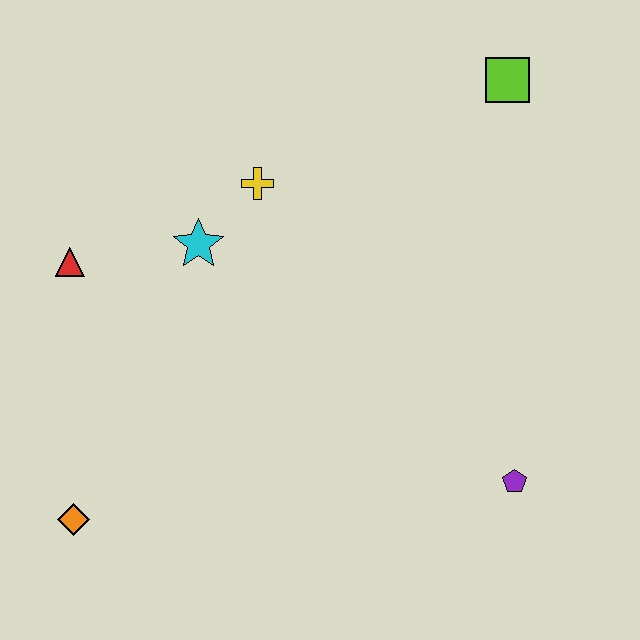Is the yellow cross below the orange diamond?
No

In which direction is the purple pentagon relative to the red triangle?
The purple pentagon is to the right of the red triangle.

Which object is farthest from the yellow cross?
The purple pentagon is farthest from the yellow cross.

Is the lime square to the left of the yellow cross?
No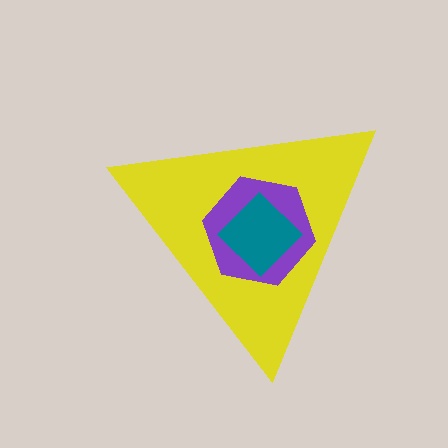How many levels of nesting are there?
3.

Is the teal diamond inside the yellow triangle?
Yes.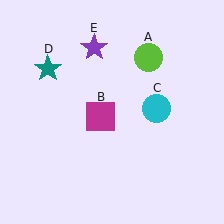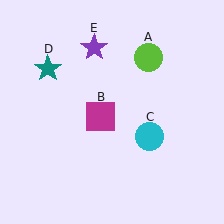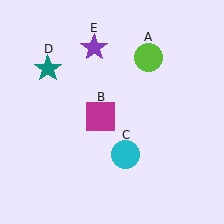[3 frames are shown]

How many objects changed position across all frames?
1 object changed position: cyan circle (object C).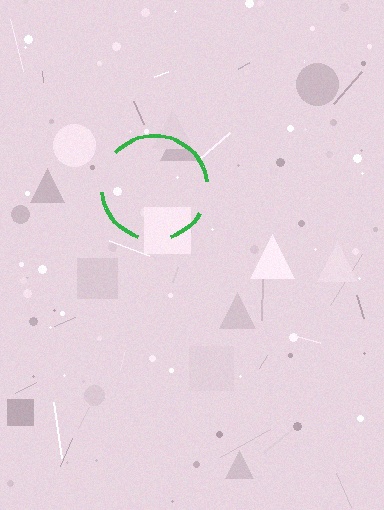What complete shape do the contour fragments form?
The contour fragments form a circle.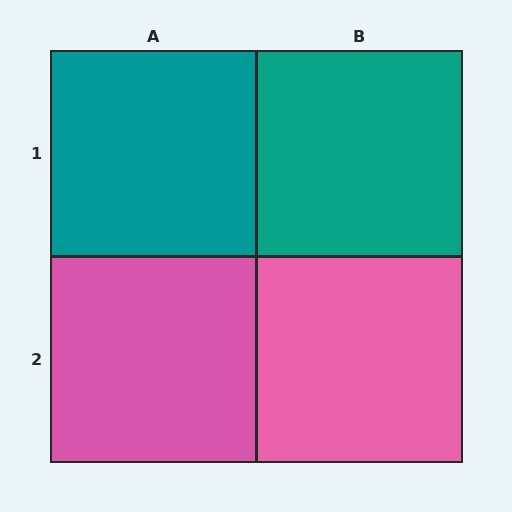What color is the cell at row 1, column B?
Teal.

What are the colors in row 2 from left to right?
Pink, pink.